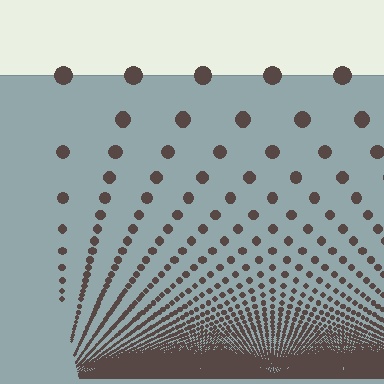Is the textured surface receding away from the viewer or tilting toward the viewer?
The surface appears to tilt toward the viewer. Texture elements get larger and sparser toward the top.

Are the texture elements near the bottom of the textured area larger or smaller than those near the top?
Smaller. The gradient is inverted — elements near the bottom are smaller and denser.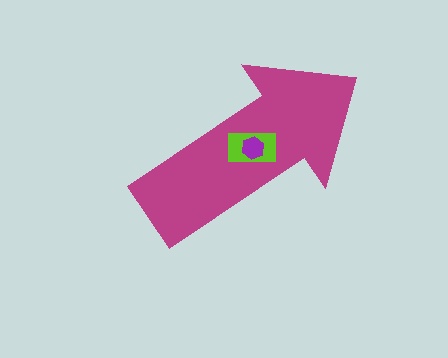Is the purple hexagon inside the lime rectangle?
Yes.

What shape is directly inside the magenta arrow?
The lime rectangle.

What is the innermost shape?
The purple hexagon.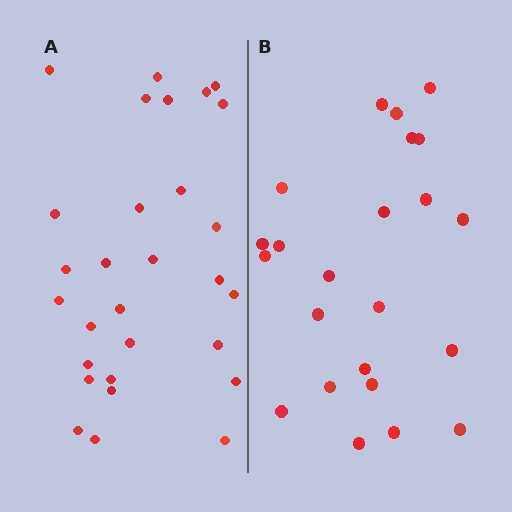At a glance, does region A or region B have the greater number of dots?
Region A (the left region) has more dots.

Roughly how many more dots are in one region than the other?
Region A has about 6 more dots than region B.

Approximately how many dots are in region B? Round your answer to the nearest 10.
About 20 dots. (The exact count is 23, which rounds to 20.)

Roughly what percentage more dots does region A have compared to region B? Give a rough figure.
About 25% more.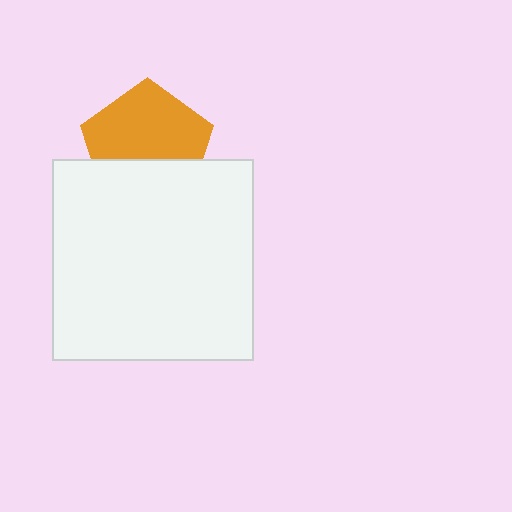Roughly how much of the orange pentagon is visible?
About half of it is visible (roughly 63%).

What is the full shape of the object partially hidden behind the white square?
The partially hidden object is an orange pentagon.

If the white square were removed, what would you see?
You would see the complete orange pentagon.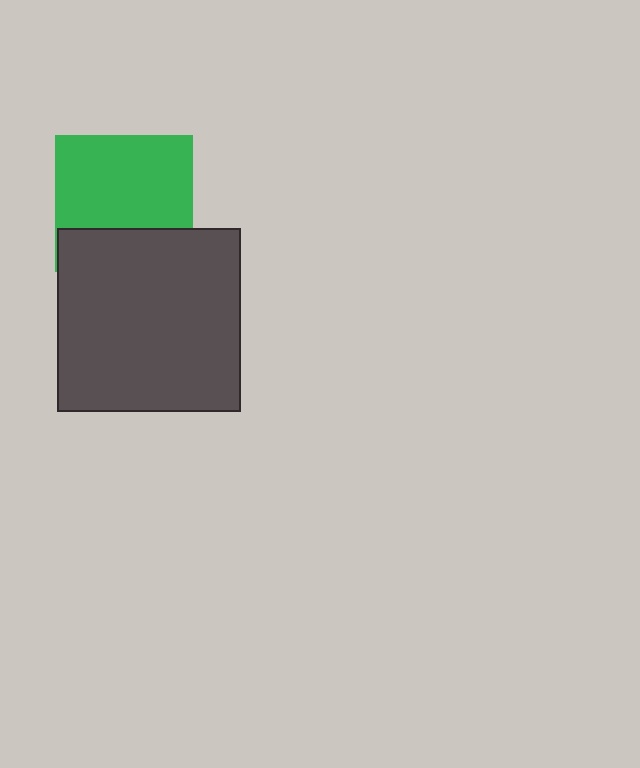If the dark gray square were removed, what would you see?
You would see the complete green square.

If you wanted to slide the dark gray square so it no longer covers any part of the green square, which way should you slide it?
Slide it down — that is the most direct way to separate the two shapes.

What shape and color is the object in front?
The object in front is a dark gray square.